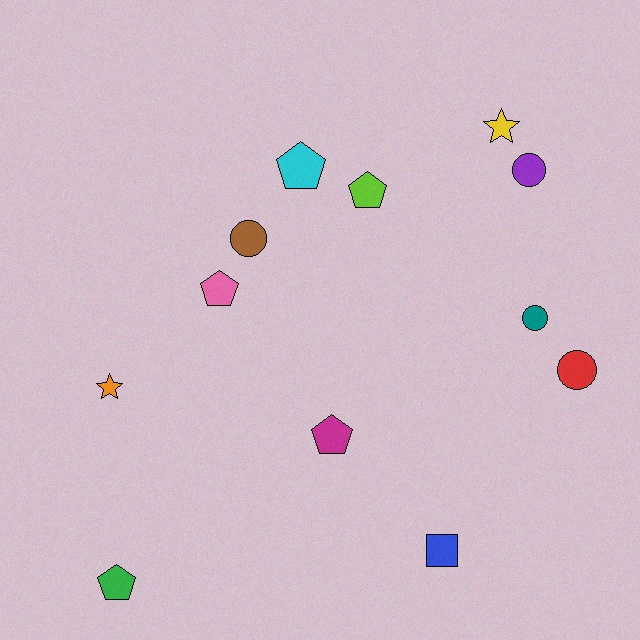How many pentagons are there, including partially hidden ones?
There are 5 pentagons.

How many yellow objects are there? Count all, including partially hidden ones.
There is 1 yellow object.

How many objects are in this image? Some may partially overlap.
There are 12 objects.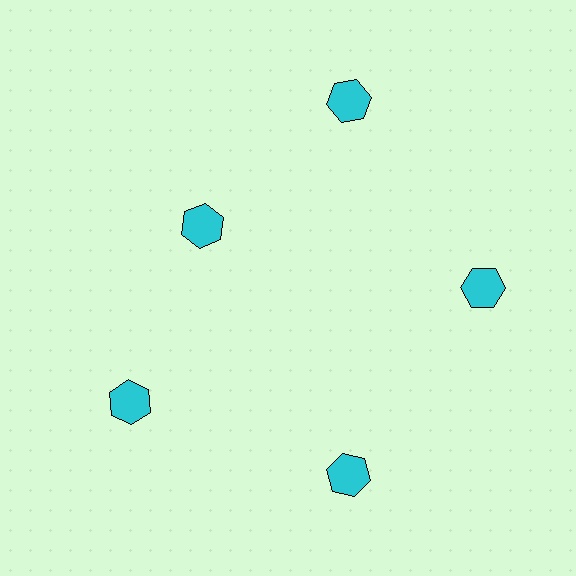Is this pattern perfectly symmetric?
No. The 5 cyan hexagons are arranged in a ring, but one element near the 10 o'clock position is pulled inward toward the center, breaking the 5-fold rotational symmetry.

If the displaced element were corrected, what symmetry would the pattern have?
It would have 5-fold rotational symmetry — the pattern would map onto itself every 72 degrees.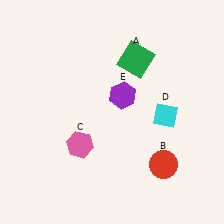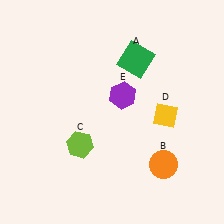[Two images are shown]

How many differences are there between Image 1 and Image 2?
There are 3 differences between the two images.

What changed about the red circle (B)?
In Image 1, B is red. In Image 2, it changed to orange.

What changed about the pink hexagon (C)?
In Image 1, C is pink. In Image 2, it changed to lime.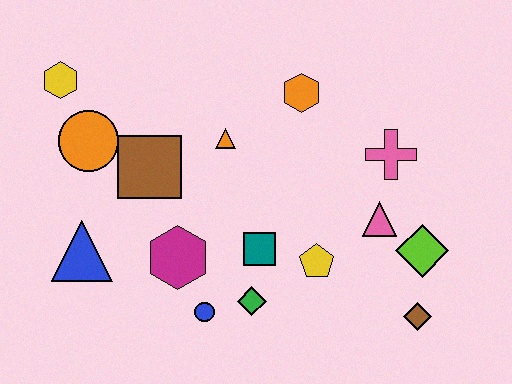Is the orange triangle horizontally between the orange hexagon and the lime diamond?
No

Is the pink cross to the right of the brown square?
Yes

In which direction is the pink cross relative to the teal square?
The pink cross is to the right of the teal square.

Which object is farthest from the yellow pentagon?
The yellow hexagon is farthest from the yellow pentagon.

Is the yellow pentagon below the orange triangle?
Yes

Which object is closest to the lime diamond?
The pink triangle is closest to the lime diamond.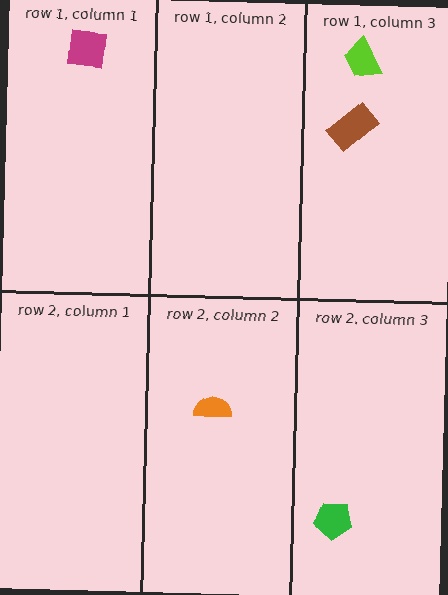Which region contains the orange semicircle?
The row 2, column 2 region.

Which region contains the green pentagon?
The row 2, column 3 region.